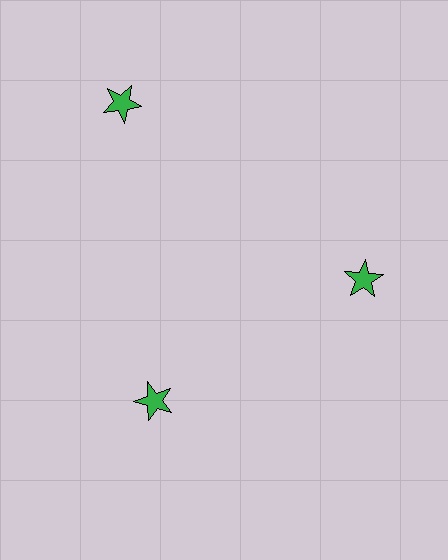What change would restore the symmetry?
The symmetry would be restored by moving it inward, back onto the ring so that all 3 stars sit at equal angles and equal distance from the center.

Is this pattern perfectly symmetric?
No. The 3 green stars are arranged in a ring, but one element near the 11 o'clock position is pushed outward from the center, breaking the 3-fold rotational symmetry.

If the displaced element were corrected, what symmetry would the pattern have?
It would have 3-fold rotational symmetry — the pattern would map onto itself every 120 degrees.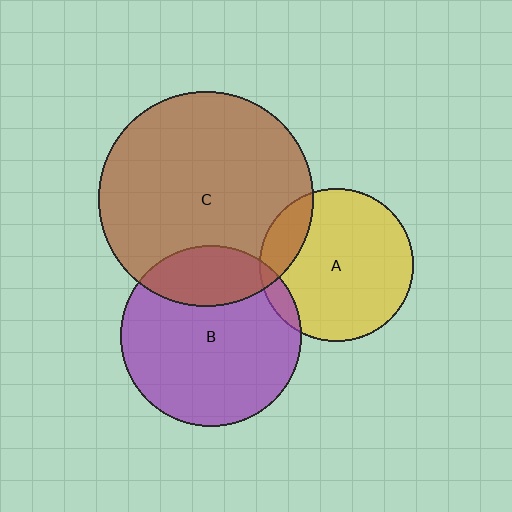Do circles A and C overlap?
Yes.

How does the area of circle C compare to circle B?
Approximately 1.4 times.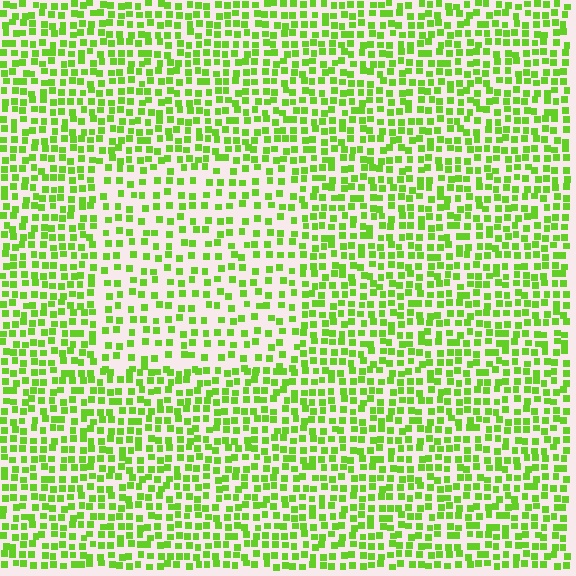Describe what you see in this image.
The image contains small lime elements arranged at two different densities. A rectangle-shaped region is visible where the elements are less densely packed than the surrounding area.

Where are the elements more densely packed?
The elements are more densely packed outside the rectangle boundary.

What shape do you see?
I see a rectangle.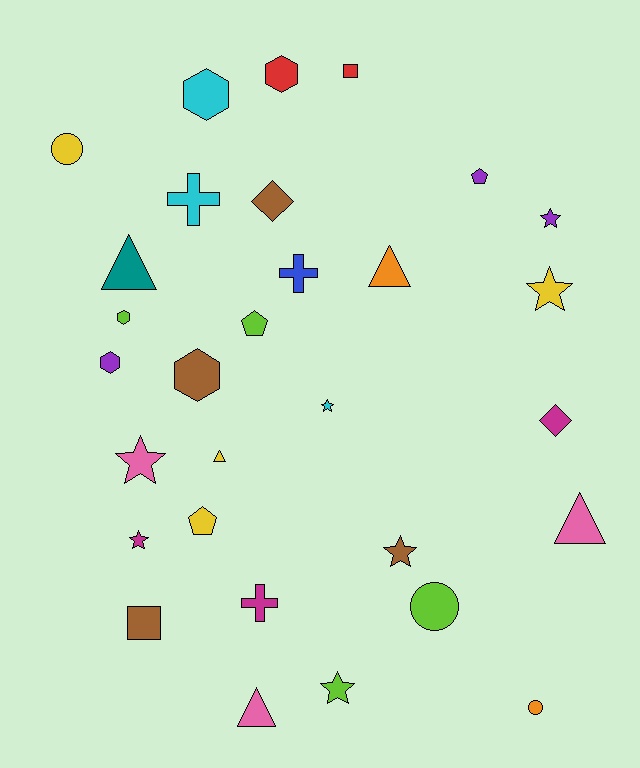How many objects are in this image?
There are 30 objects.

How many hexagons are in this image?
There are 5 hexagons.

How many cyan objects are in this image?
There are 3 cyan objects.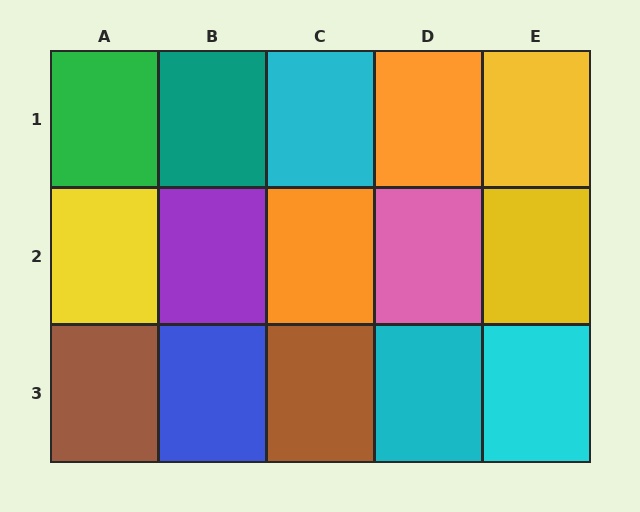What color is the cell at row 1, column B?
Teal.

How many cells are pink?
1 cell is pink.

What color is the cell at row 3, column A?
Brown.